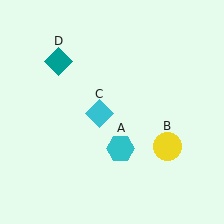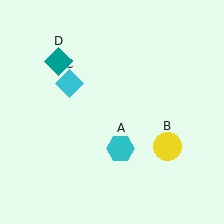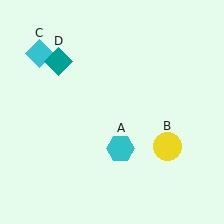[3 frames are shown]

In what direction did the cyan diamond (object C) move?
The cyan diamond (object C) moved up and to the left.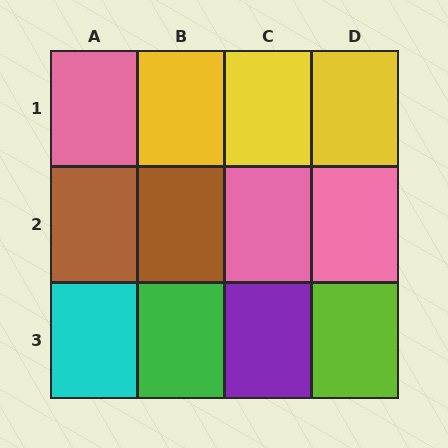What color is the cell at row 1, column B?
Yellow.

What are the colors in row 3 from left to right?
Cyan, green, purple, lime.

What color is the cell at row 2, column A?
Brown.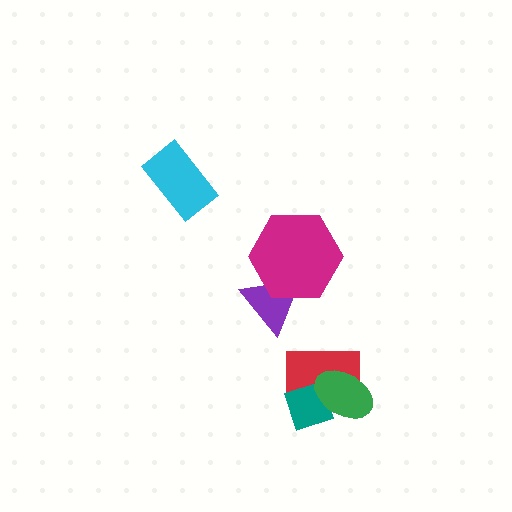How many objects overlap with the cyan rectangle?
0 objects overlap with the cyan rectangle.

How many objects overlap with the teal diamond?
2 objects overlap with the teal diamond.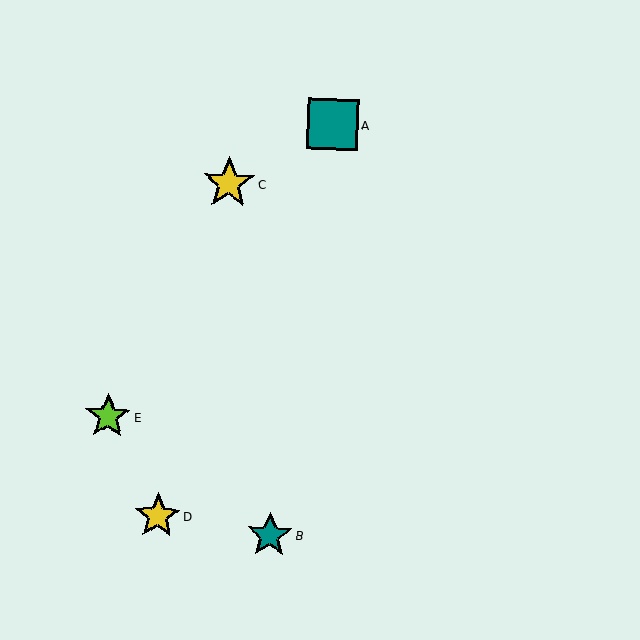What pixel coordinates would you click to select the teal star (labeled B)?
Click at (270, 535) to select the teal star B.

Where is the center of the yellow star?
The center of the yellow star is at (157, 516).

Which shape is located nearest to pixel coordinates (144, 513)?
The yellow star (labeled D) at (157, 516) is nearest to that location.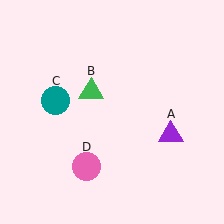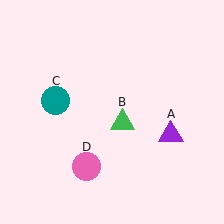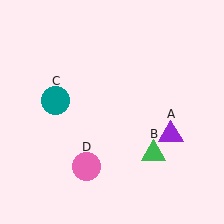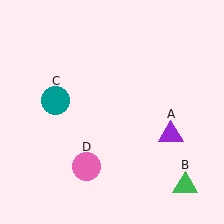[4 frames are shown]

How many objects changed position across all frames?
1 object changed position: green triangle (object B).